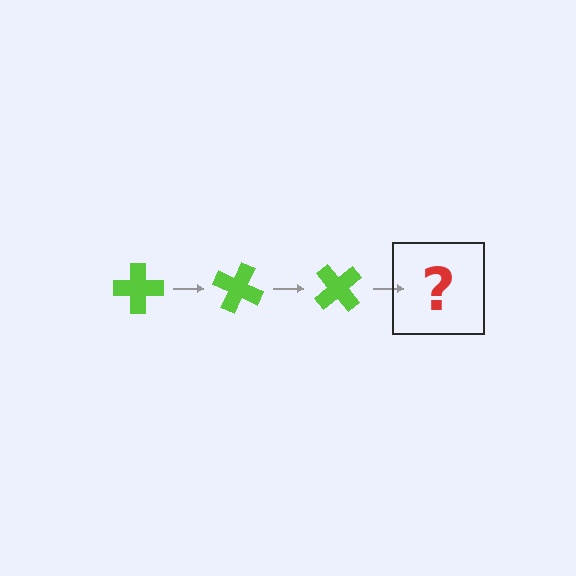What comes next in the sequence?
The next element should be a lime cross rotated 75 degrees.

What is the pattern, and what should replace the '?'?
The pattern is that the cross rotates 25 degrees each step. The '?' should be a lime cross rotated 75 degrees.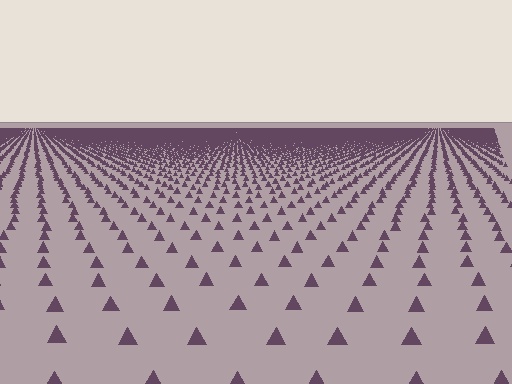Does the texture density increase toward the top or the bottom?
Density increases toward the top.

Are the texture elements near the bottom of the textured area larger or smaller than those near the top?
Larger. Near the bottom, elements are closer to the viewer and appear at a bigger on-screen size.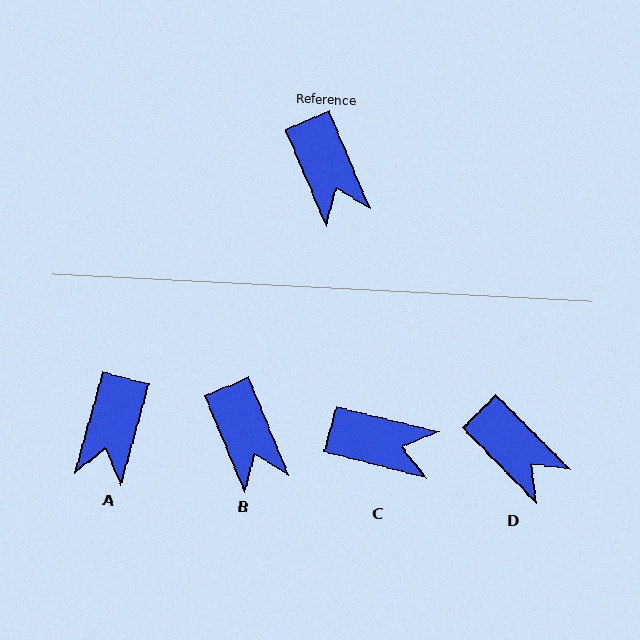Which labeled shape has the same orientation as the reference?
B.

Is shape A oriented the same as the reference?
No, it is off by about 38 degrees.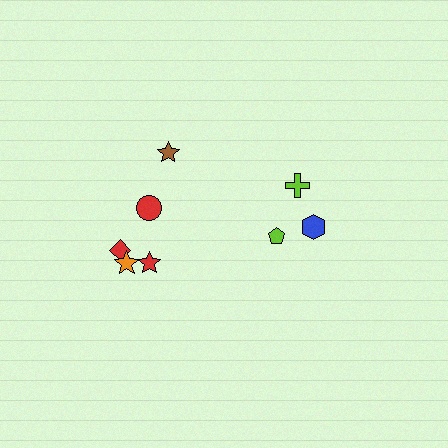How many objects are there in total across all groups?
There are 8 objects.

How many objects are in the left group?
There are 5 objects.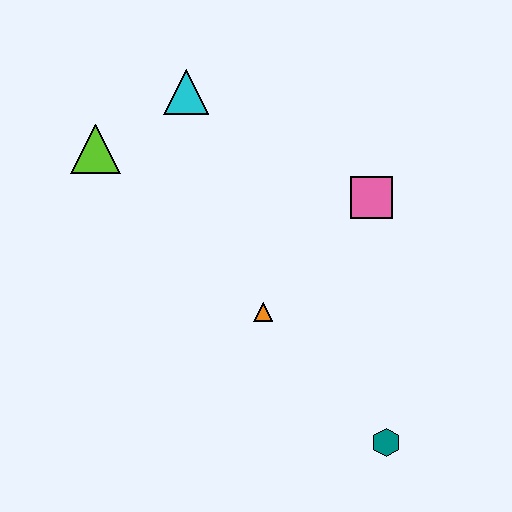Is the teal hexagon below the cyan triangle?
Yes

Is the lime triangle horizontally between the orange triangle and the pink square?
No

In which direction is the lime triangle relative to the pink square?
The lime triangle is to the left of the pink square.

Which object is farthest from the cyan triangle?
The teal hexagon is farthest from the cyan triangle.